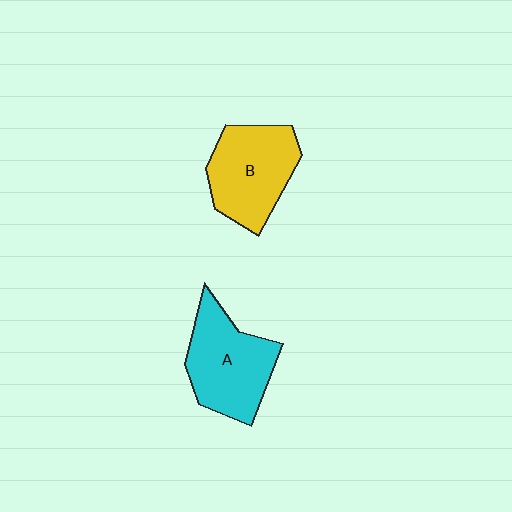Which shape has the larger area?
Shape A (cyan).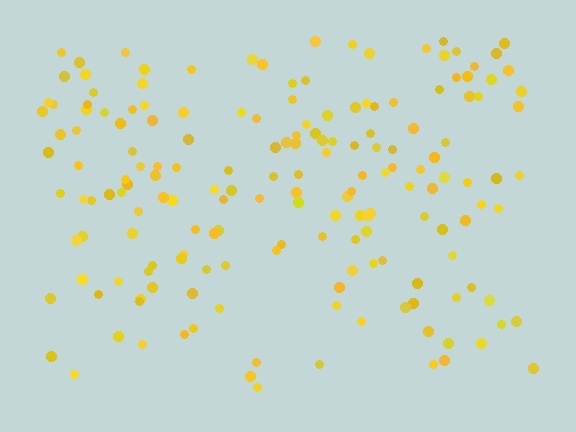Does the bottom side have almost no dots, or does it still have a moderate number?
Still a moderate number, just noticeably fewer than the top.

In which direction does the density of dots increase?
From bottom to top, with the top side densest.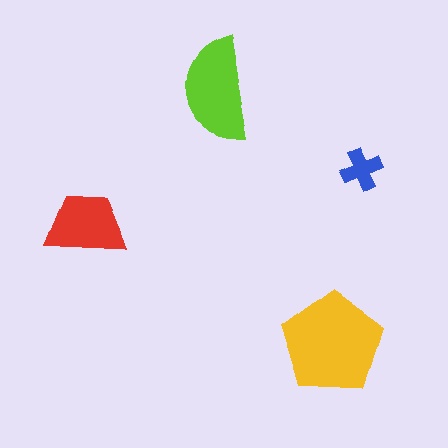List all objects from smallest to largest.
The blue cross, the red trapezoid, the lime semicircle, the yellow pentagon.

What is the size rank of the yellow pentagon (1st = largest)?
1st.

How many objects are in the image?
There are 4 objects in the image.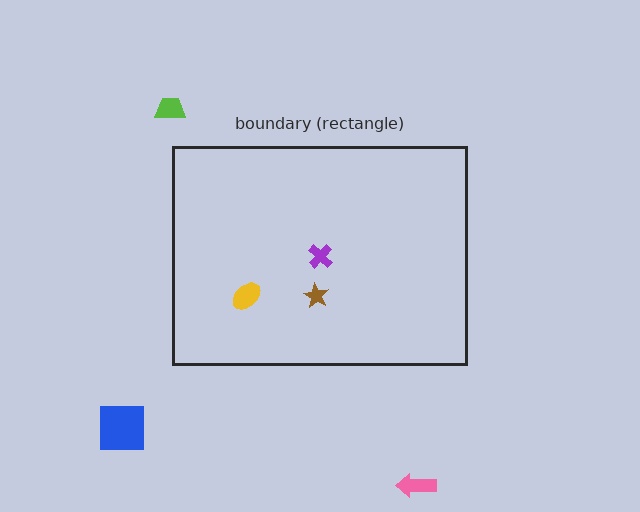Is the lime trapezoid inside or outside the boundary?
Outside.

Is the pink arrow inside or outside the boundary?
Outside.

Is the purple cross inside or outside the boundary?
Inside.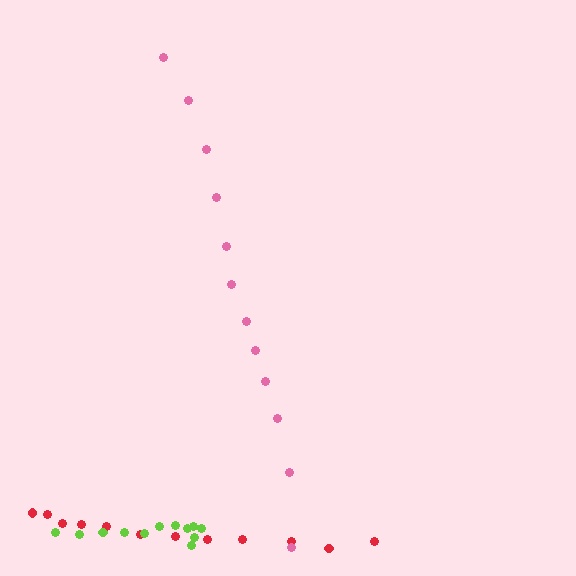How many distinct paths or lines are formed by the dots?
There are 3 distinct paths.